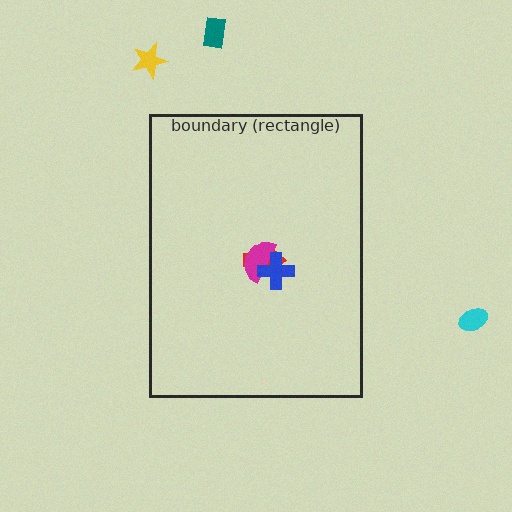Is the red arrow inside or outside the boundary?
Inside.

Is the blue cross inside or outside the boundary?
Inside.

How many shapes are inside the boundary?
3 inside, 3 outside.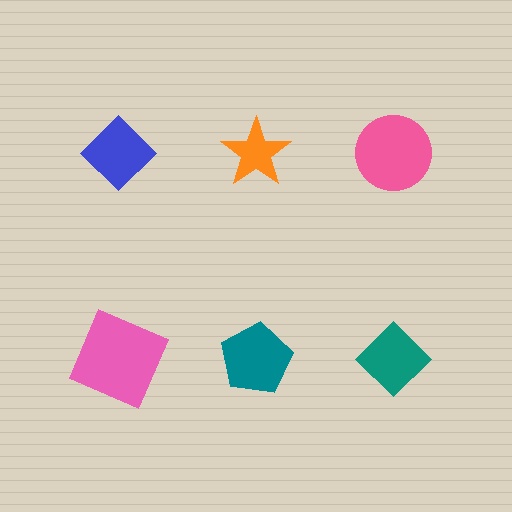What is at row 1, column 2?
An orange star.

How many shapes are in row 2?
3 shapes.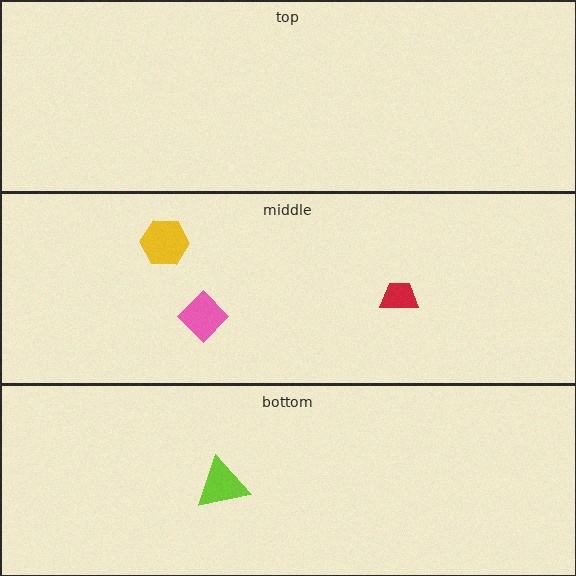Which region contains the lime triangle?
The bottom region.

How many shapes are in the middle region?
3.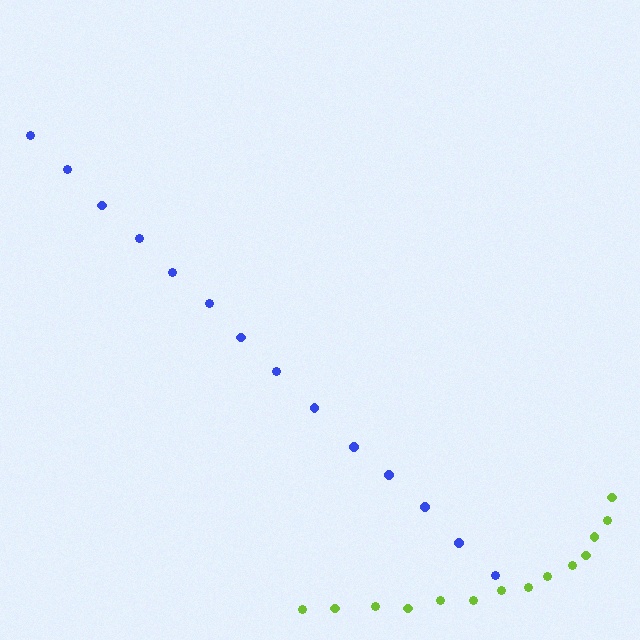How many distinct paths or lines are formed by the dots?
There are 2 distinct paths.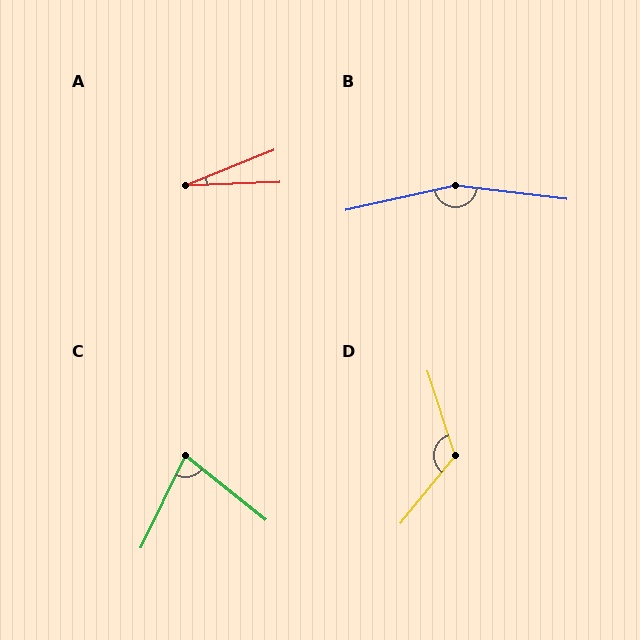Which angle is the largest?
B, at approximately 160 degrees.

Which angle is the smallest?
A, at approximately 19 degrees.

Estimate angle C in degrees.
Approximately 77 degrees.